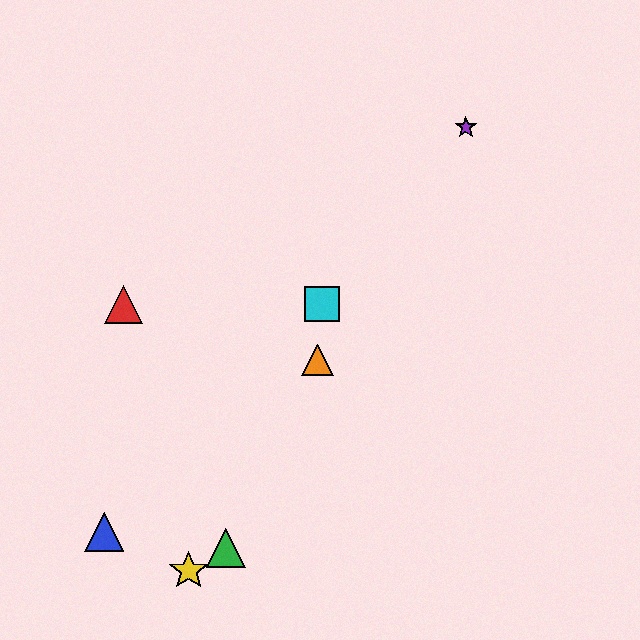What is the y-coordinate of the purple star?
The purple star is at y≈127.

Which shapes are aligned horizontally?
The red triangle, the cyan square are aligned horizontally.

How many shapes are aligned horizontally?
2 shapes (the red triangle, the cyan square) are aligned horizontally.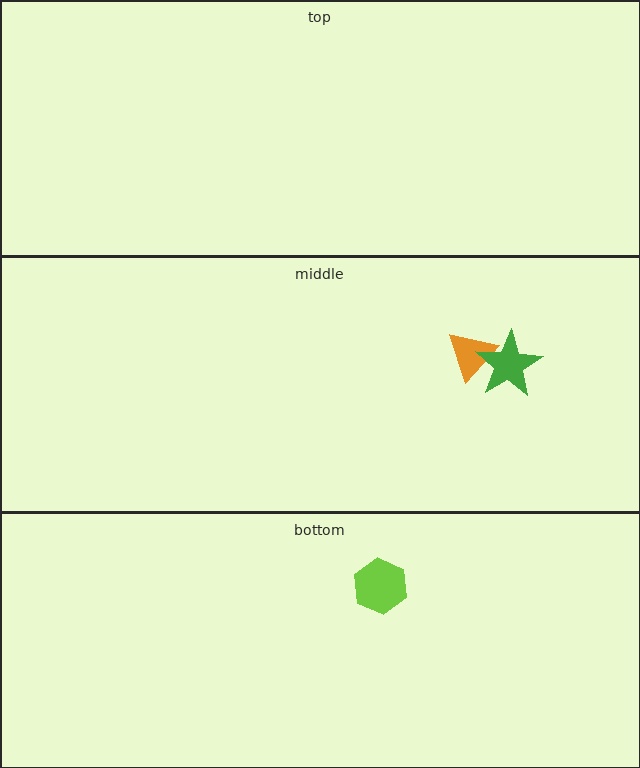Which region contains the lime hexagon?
The bottom region.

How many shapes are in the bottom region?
1.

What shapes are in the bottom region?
The lime hexagon.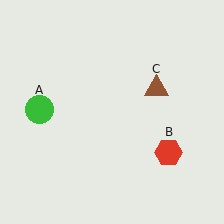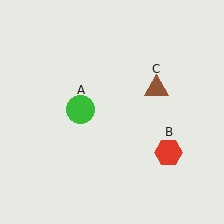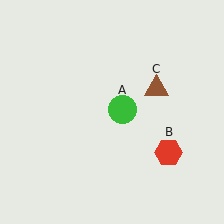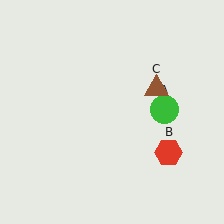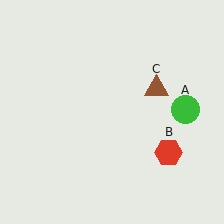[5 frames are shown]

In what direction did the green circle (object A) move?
The green circle (object A) moved right.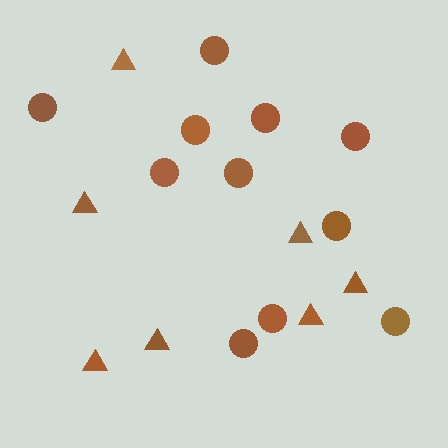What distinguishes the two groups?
There are 2 groups: one group of triangles (7) and one group of circles (11).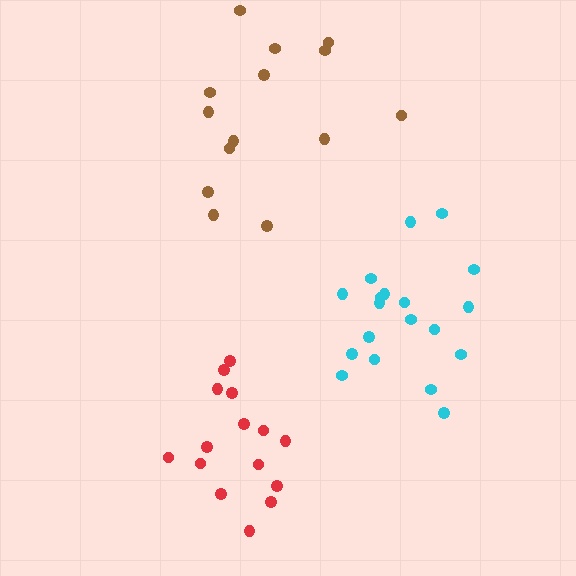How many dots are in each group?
Group 1: 19 dots, Group 2: 14 dots, Group 3: 15 dots (48 total).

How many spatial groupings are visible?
There are 3 spatial groupings.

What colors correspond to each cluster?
The clusters are colored: cyan, brown, red.